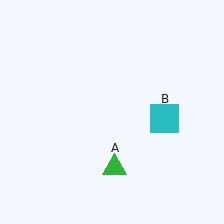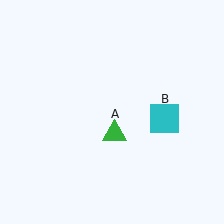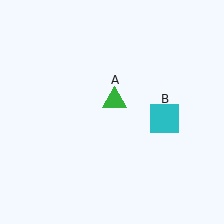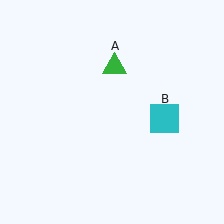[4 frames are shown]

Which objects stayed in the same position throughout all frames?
Cyan square (object B) remained stationary.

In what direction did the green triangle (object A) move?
The green triangle (object A) moved up.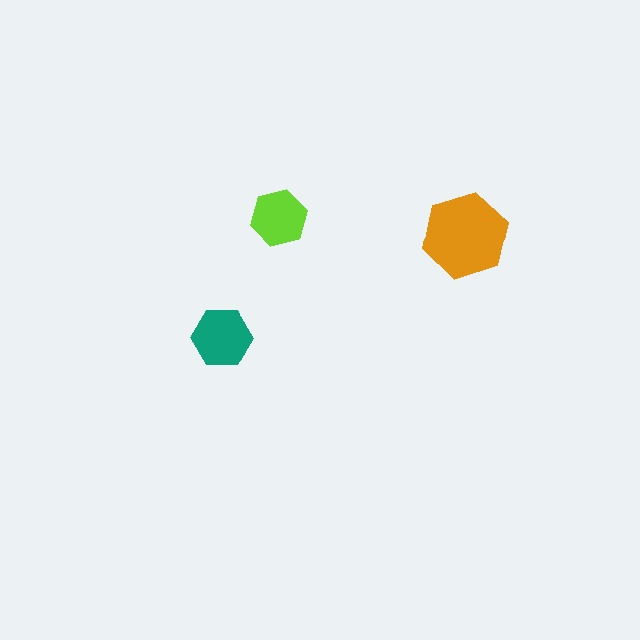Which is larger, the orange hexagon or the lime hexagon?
The orange one.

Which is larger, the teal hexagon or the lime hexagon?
The teal one.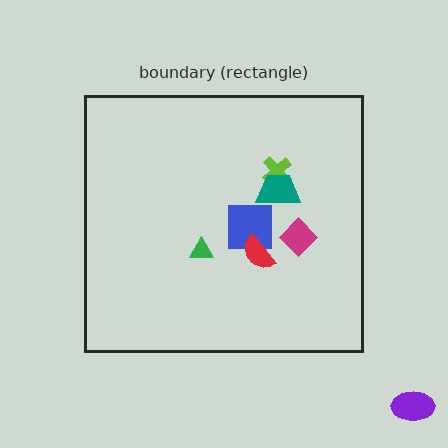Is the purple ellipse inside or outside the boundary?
Outside.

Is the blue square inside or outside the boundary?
Inside.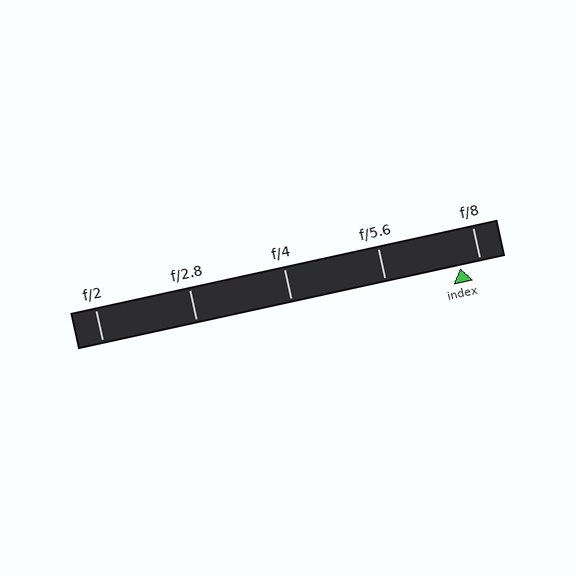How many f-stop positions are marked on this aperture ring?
There are 5 f-stop positions marked.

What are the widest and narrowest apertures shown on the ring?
The widest aperture shown is f/2 and the narrowest is f/8.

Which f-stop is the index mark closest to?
The index mark is closest to f/8.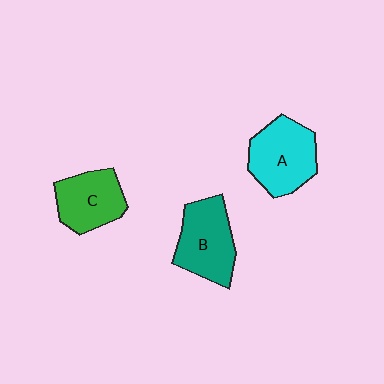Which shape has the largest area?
Shape A (cyan).